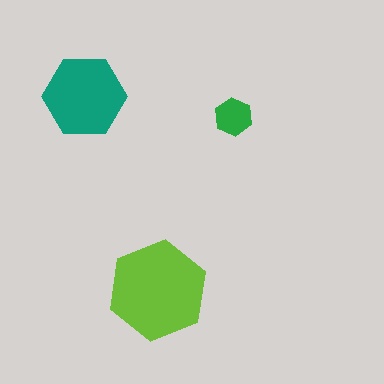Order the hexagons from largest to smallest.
the lime one, the teal one, the green one.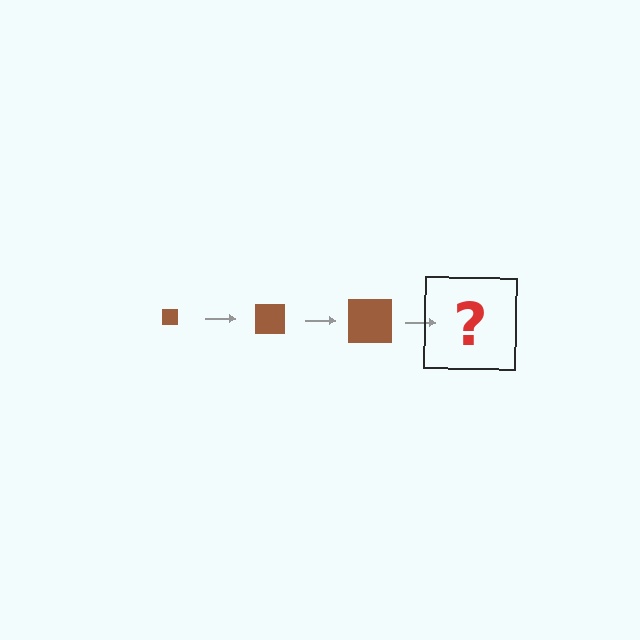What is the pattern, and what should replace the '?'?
The pattern is that the square gets progressively larger each step. The '?' should be a brown square, larger than the previous one.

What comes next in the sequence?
The next element should be a brown square, larger than the previous one.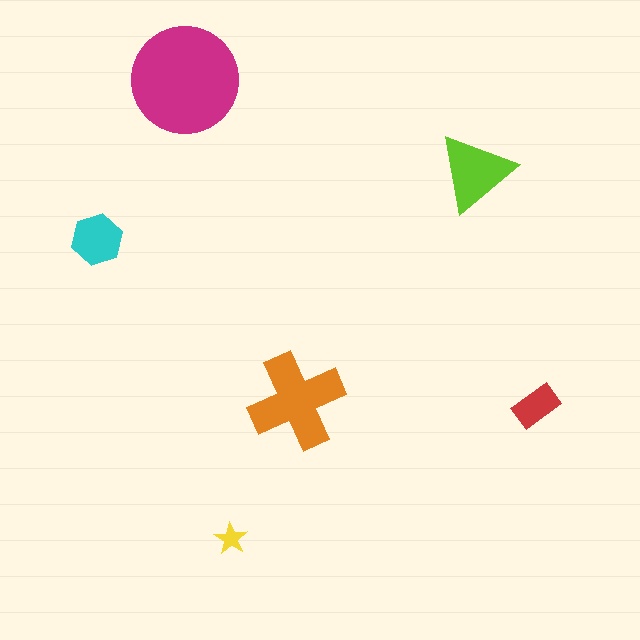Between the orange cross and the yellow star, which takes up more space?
The orange cross.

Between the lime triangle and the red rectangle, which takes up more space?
The lime triangle.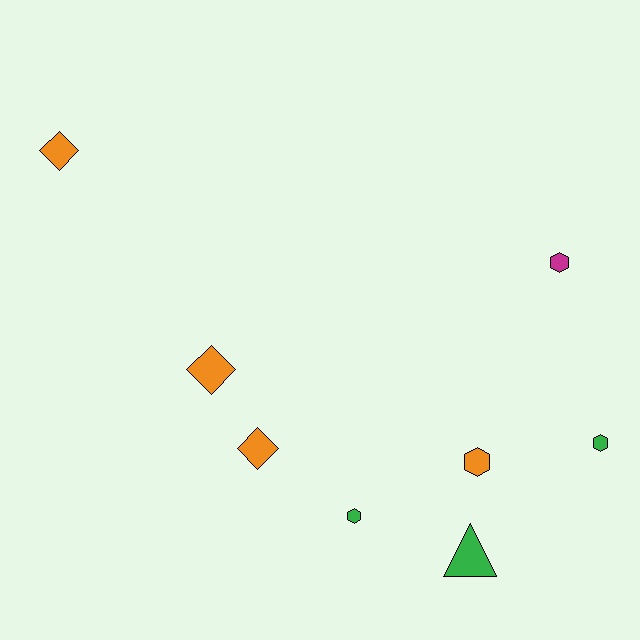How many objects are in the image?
There are 8 objects.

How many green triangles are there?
There is 1 green triangle.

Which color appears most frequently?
Orange, with 4 objects.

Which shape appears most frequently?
Hexagon, with 4 objects.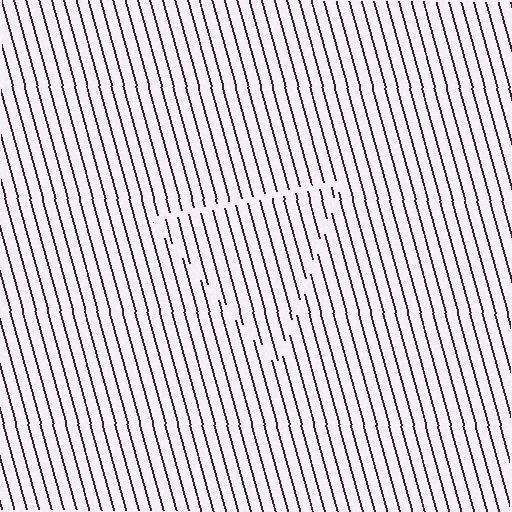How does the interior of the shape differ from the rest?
The interior of the shape contains the same grating, shifted by half a period — the contour is defined by the phase discontinuity where line-ends from the inner and outer gratings abut.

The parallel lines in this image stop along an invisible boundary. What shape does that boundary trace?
An illusory triangle. The interior of the shape contains the same grating, shifted by half a period — the contour is defined by the phase discontinuity where line-ends from the inner and outer gratings abut.